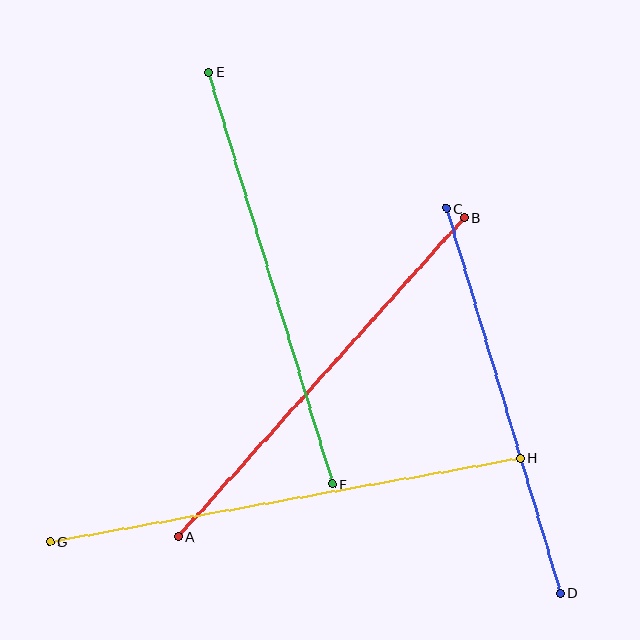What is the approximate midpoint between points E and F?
The midpoint is at approximately (271, 278) pixels.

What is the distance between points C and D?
The distance is approximately 402 pixels.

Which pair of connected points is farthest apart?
Points G and H are farthest apart.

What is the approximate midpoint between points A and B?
The midpoint is at approximately (321, 377) pixels.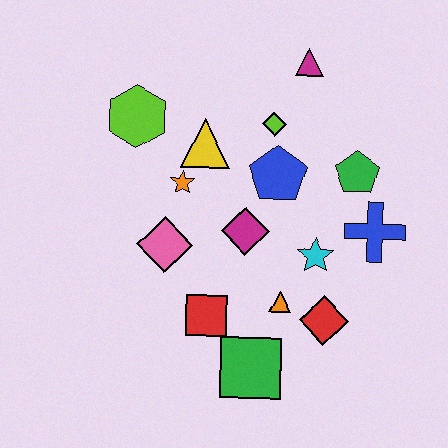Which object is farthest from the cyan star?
The lime hexagon is farthest from the cyan star.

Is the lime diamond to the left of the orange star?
No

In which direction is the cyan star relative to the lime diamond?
The cyan star is below the lime diamond.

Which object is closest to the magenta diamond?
The blue pentagon is closest to the magenta diamond.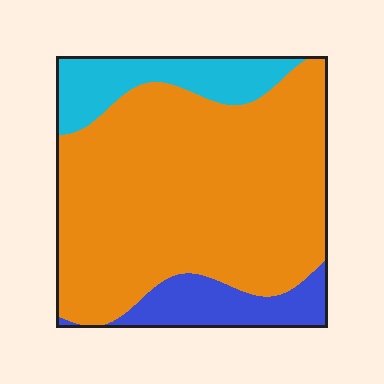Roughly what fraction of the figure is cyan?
Cyan takes up about one eighth (1/8) of the figure.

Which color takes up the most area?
Orange, at roughly 75%.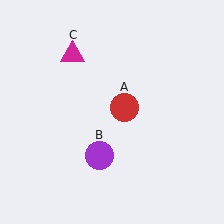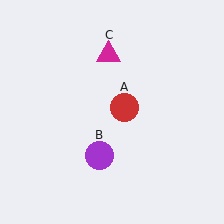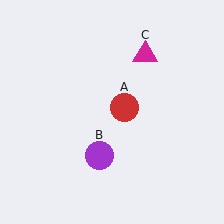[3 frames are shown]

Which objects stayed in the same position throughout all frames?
Red circle (object A) and purple circle (object B) remained stationary.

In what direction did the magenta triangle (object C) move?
The magenta triangle (object C) moved right.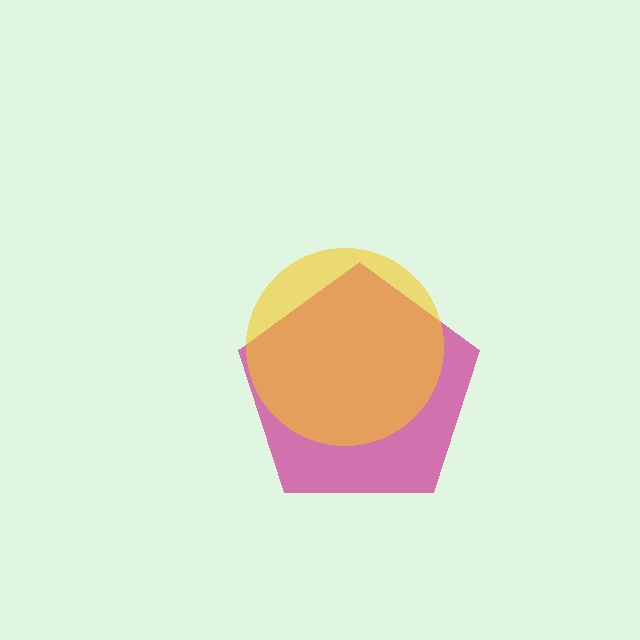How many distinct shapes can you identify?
There are 2 distinct shapes: a magenta pentagon, a yellow circle.